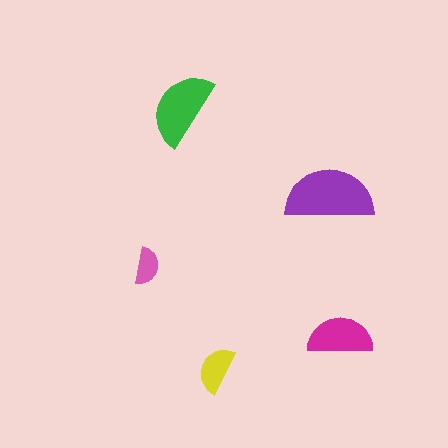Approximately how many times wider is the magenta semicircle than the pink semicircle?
About 1.5 times wider.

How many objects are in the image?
There are 5 objects in the image.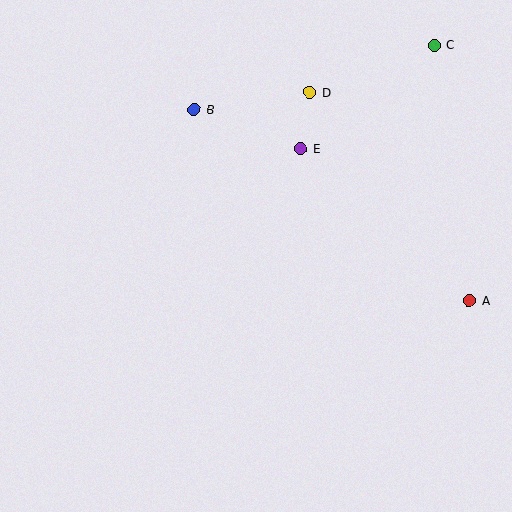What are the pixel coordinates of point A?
Point A is at (469, 301).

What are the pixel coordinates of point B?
Point B is at (194, 110).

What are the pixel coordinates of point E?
Point E is at (301, 149).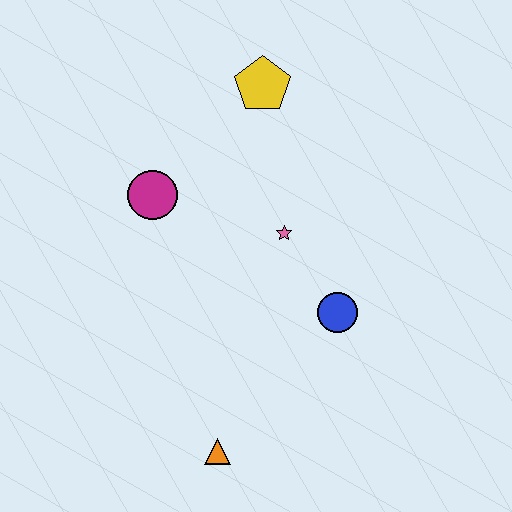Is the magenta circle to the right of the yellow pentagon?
No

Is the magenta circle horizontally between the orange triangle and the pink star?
No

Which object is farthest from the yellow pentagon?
The orange triangle is farthest from the yellow pentagon.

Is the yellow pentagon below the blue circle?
No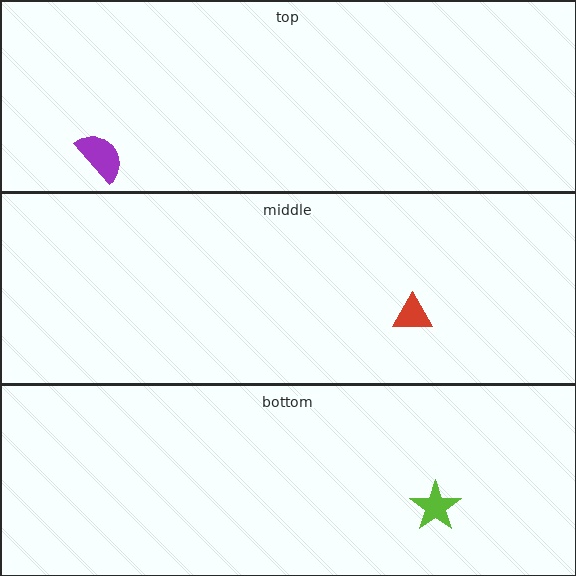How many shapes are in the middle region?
1.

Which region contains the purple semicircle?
The top region.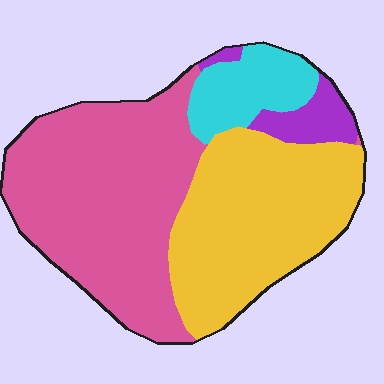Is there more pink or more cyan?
Pink.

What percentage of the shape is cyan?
Cyan covers 11% of the shape.